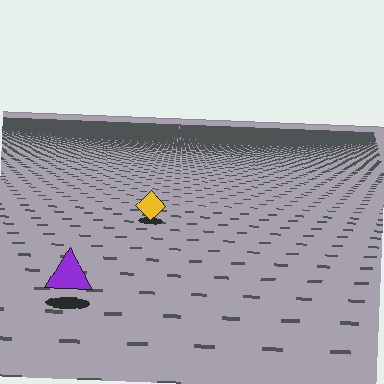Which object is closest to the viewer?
The purple triangle is closest. The texture marks near it are larger and more spread out.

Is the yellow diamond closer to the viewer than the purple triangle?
No. The purple triangle is closer — you can tell from the texture gradient: the ground texture is coarser near it.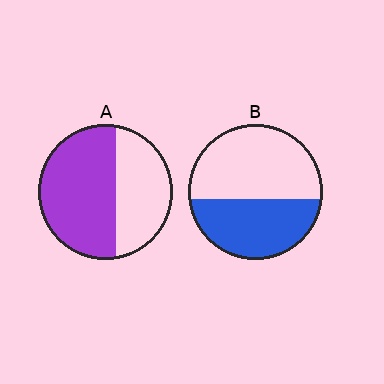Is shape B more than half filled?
No.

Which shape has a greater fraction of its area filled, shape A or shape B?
Shape A.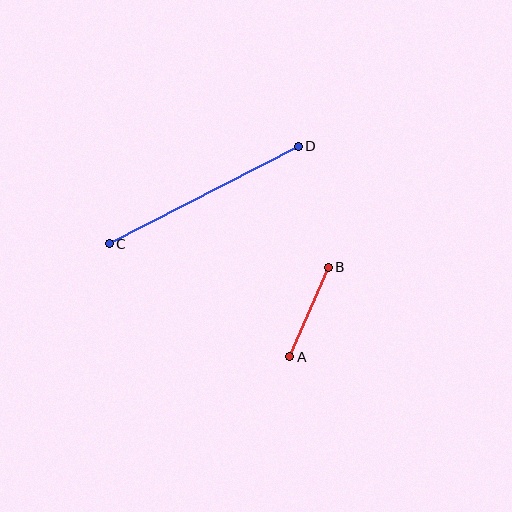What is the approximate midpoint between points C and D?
The midpoint is at approximately (204, 195) pixels.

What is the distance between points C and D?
The distance is approximately 213 pixels.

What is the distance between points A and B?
The distance is approximately 98 pixels.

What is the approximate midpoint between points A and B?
The midpoint is at approximately (309, 312) pixels.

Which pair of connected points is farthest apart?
Points C and D are farthest apart.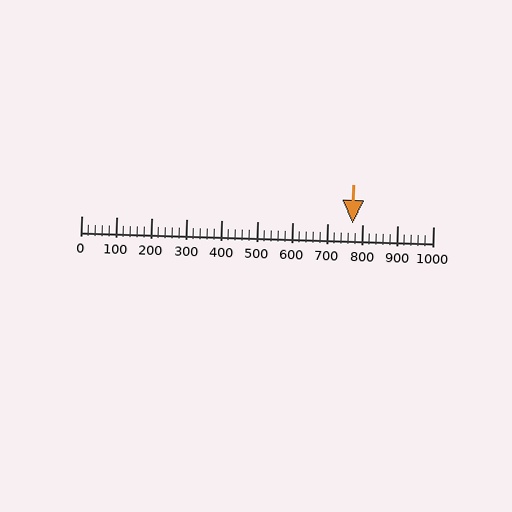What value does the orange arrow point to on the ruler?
The orange arrow points to approximately 770.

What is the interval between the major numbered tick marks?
The major tick marks are spaced 100 units apart.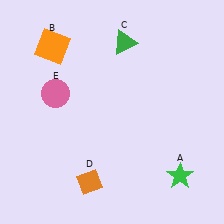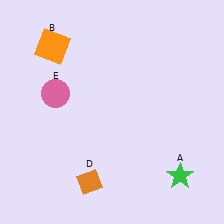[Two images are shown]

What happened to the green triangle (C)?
The green triangle (C) was removed in Image 2. It was in the top-right area of Image 1.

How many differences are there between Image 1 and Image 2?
There is 1 difference between the two images.